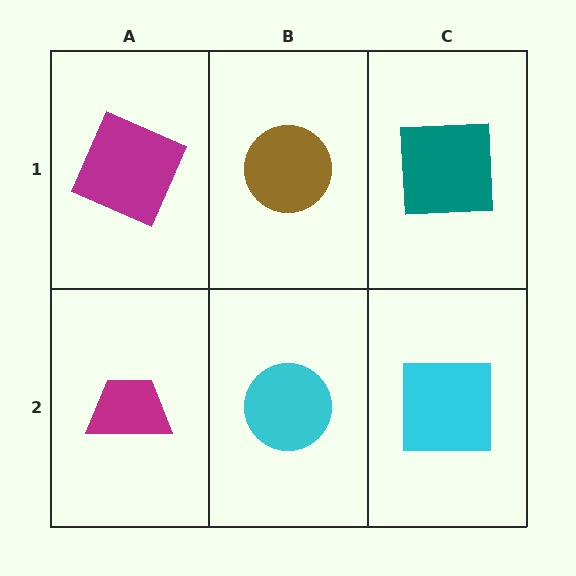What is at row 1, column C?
A teal square.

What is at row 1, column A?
A magenta square.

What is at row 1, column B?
A brown circle.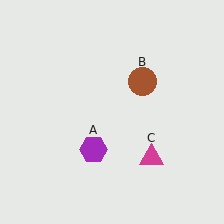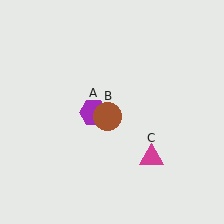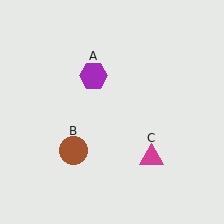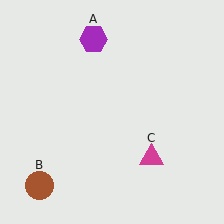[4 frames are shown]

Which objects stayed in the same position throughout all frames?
Magenta triangle (object C) remained stationary.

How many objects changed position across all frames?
2 objects changed position: purple hexagon (object A), brown circle (object B).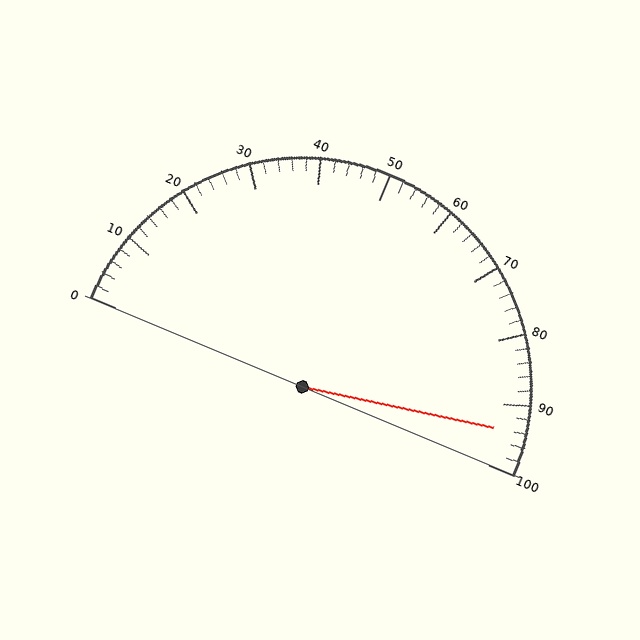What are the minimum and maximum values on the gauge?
The gauge ranges from 0 to 100.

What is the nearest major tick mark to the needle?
The nearest major tick mark is 90.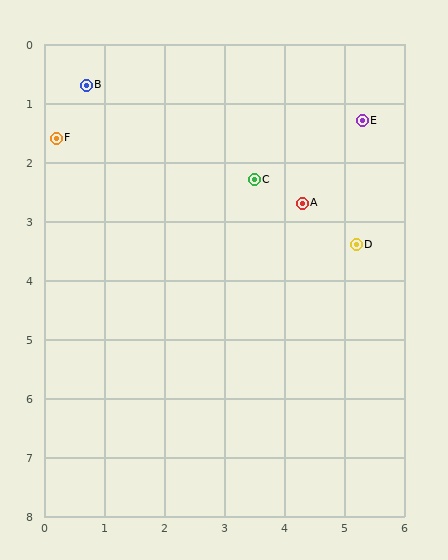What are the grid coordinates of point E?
Point E is at approximately (5.3, 1.3).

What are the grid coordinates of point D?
Point D is at approximately (5.2, 3.4).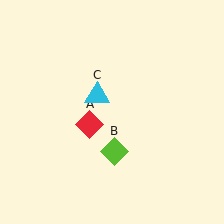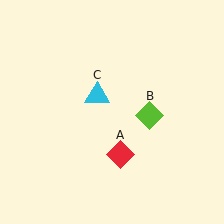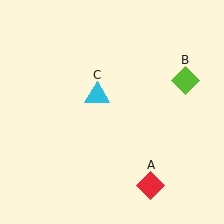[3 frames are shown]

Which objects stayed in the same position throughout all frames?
Cyan triangle (object C) remained stationary.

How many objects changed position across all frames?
2 objects changed position: red diamond (object A), lime diamond (object B).